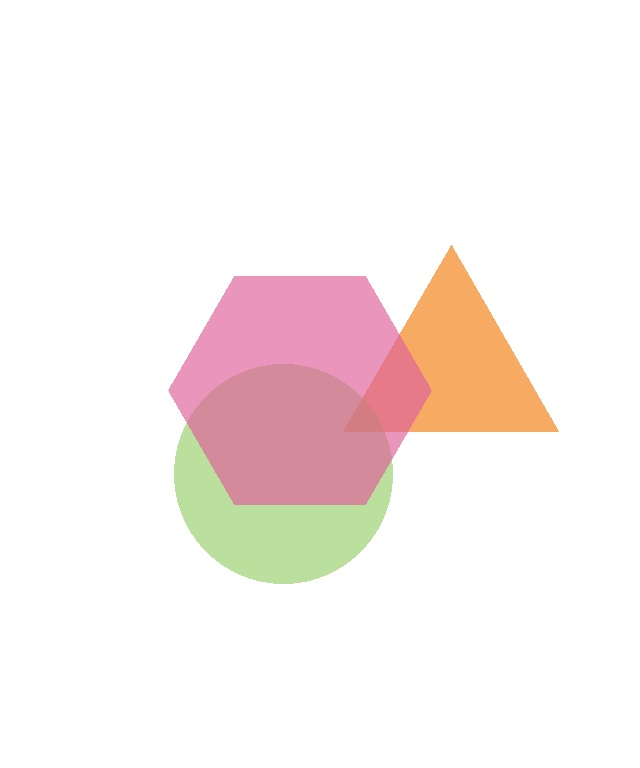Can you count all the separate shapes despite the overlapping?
Yes, there are 3 separate shapes.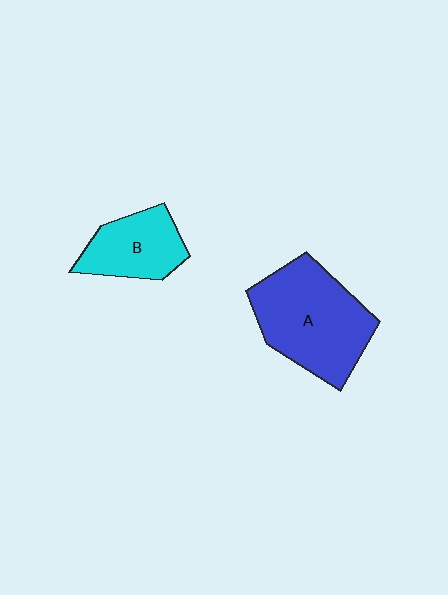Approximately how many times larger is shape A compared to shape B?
Approximately 1.8 times.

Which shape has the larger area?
Shape A (blue).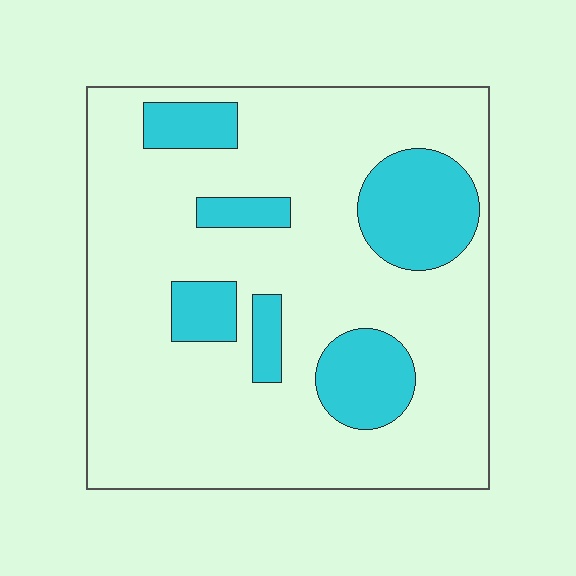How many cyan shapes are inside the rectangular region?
6.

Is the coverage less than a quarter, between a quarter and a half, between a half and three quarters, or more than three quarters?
Less than a quarter.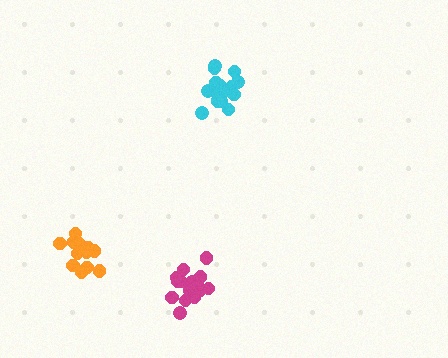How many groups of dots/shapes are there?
There are 3 groups.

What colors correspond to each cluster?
The clusters are colored: cyan, magenta, orange.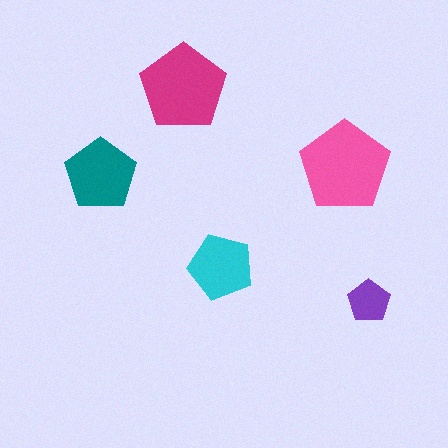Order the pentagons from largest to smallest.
the pink one, the magenta one, the teal one, the cyan one, the purple one.